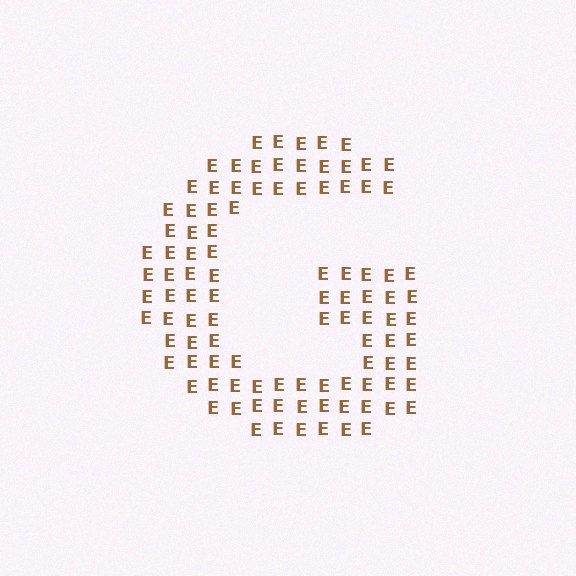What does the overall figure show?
The overall figure shows the letter G.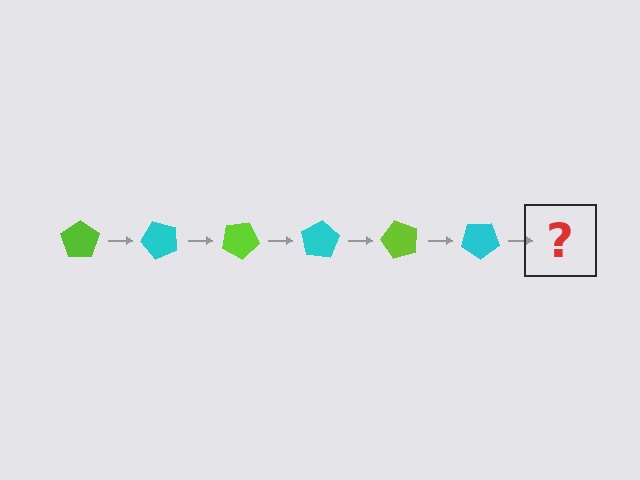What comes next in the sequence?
The next element should be a lime pentagon, rotated 300 degrees from the start.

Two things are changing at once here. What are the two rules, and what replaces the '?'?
The two rules are that it rotates 50 degrees each step and the color cycles through lime and cyan. The '?' should be a lime pentagon, rotated 300 degrees from the start.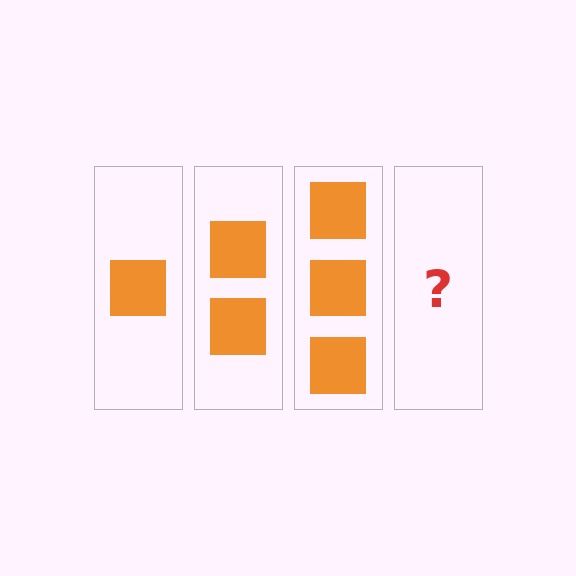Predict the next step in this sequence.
The next step is 4 squares.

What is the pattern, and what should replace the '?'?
The pattern is that each step adds one more square. The '?' should be 4 squares.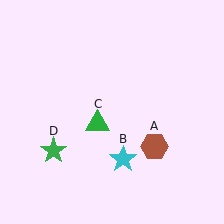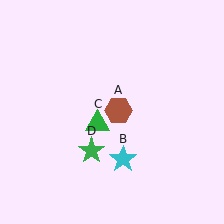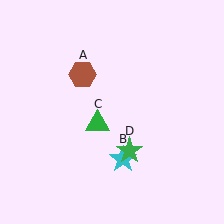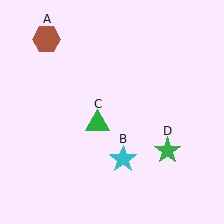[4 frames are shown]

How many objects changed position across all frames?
2 objects changed position: brown hexagon (object A), green star (object D).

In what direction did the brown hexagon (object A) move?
The brown hexagon (object A) moved up and to the left.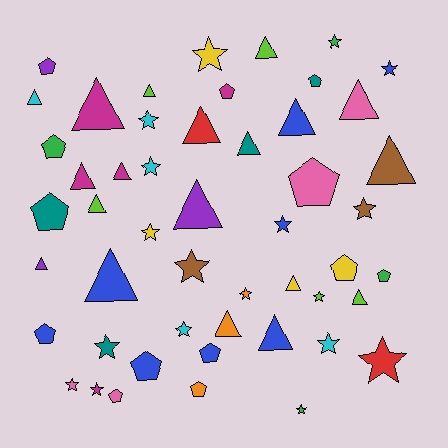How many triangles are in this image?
There are 19 triangles.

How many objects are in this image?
There are 50 objects.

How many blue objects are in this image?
There are 8 blue objects.